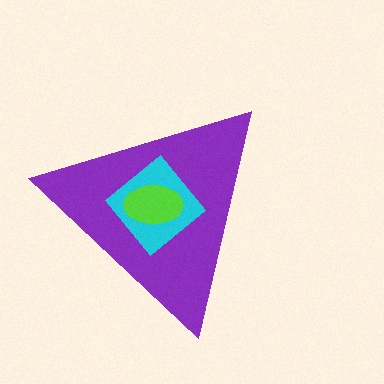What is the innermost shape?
The lime ellipse.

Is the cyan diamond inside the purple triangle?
Yes.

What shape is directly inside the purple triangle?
The cyan diamond.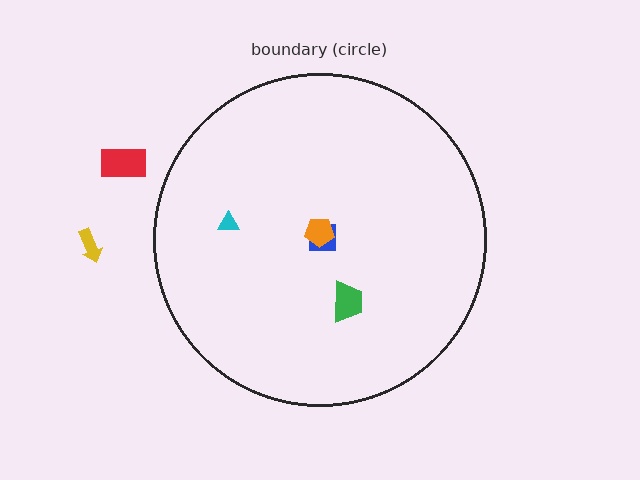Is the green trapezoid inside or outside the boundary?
Inside.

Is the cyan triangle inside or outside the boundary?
Inside.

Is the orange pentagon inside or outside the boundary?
Inside.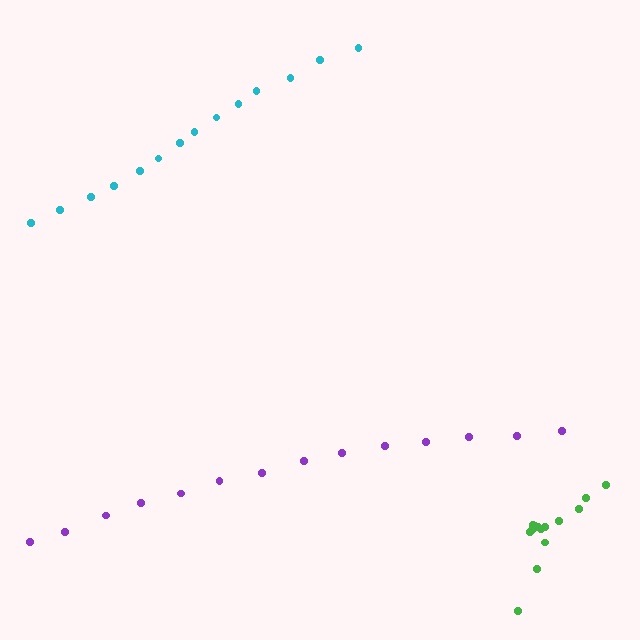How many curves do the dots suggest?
There are 3 distinct paths.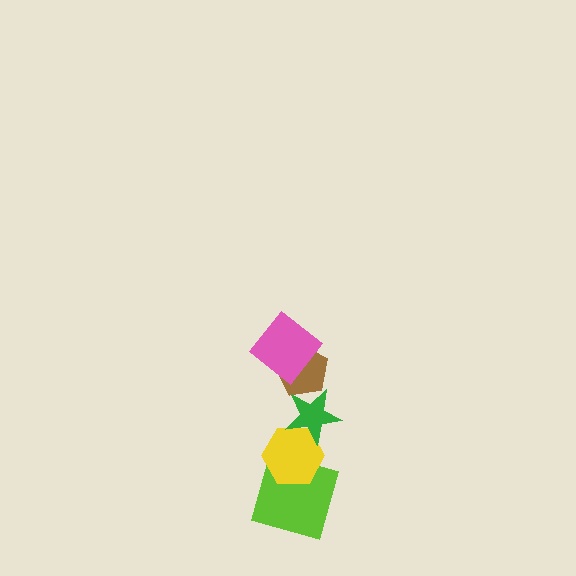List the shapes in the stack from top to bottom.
From top to bottom: the pink diamond, the brown pentagon, the green star, the yellow hexagon, the lime square.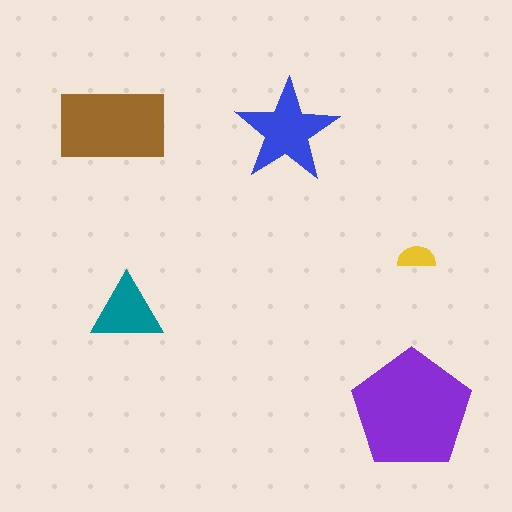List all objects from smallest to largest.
The yellow semicircle, the teal triangle, the blue star, the brown rectangle, the purple pentagon.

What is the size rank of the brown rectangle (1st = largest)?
2nd.